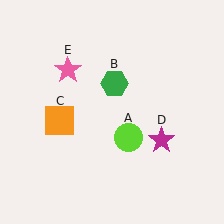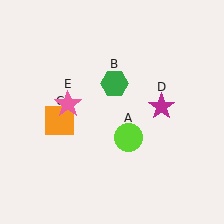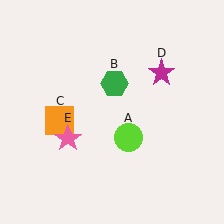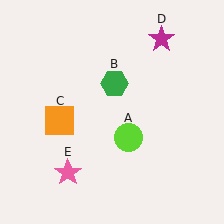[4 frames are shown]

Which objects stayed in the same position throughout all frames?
Lime circle (object A) and green hexagon (object B) and orange square (object C) remained stationary.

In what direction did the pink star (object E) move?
The pink star (object E) moved down.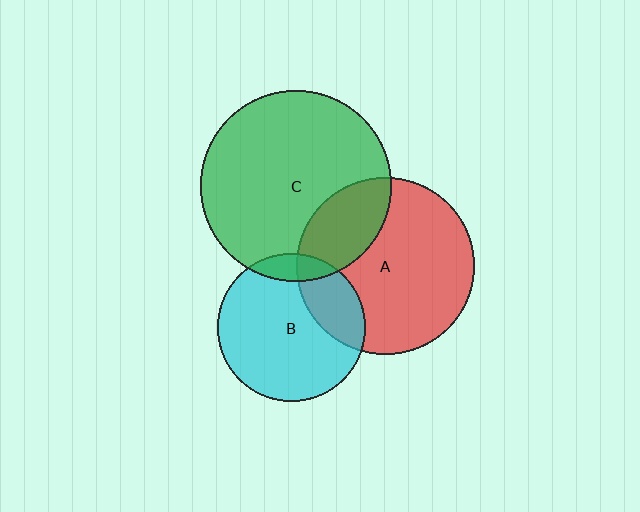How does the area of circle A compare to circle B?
Approximately 1.4 times.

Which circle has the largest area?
Circle C (green).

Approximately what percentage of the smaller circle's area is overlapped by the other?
Approximately 10%.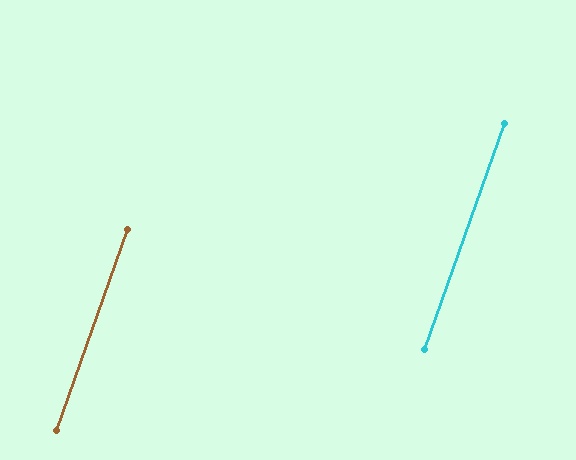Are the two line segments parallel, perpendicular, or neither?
Parallel — their directions differ by only 0.1°.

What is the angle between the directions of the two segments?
Approximately 0 degrees.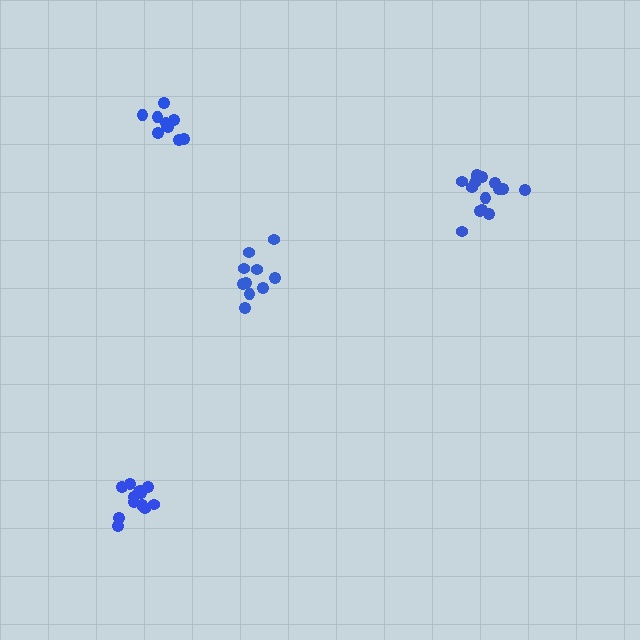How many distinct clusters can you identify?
There are 4 distinct clusters.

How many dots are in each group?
Group 1: 13 dots, Group 2: 15 dots, Group 3: 10 dots, Group 4: 10 dots (48 total).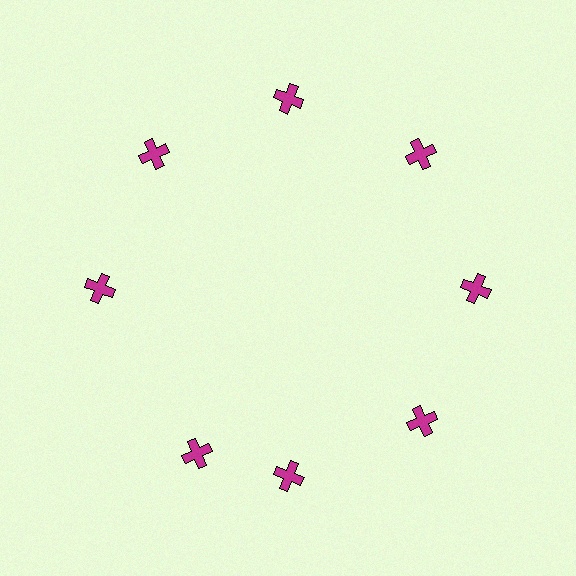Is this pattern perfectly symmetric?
No. The 8 magenta crosses are arranged in a ring, but one element near the 8 o'clock position is rotated out of alignment along the ring, breaking the 8-fold rotational symmetry.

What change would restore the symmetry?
The symmetry would be restored by rotating it back into even spacing with its neighbors so that all 8 crosses sit at equal angles and equal distance from the center.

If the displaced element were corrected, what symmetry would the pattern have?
It would have 8-fold rotational symmetry — the pattern would map onto itself every 45 degrees.